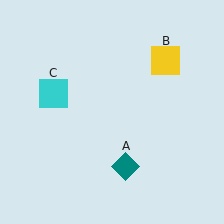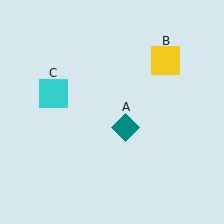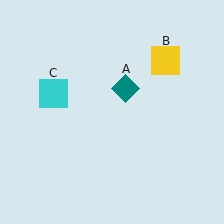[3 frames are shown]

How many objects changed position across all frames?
1 object changed position: teal diamond (object A).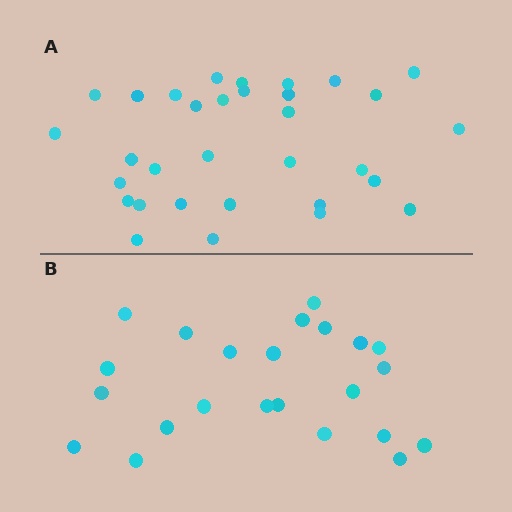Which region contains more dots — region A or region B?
Region A (the top region) has more dots.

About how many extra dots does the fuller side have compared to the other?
Region A has roughly 8 or so more dots than region B.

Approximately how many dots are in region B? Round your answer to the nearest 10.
About 20 dots. (The exact count is 23, which rounds to 20.)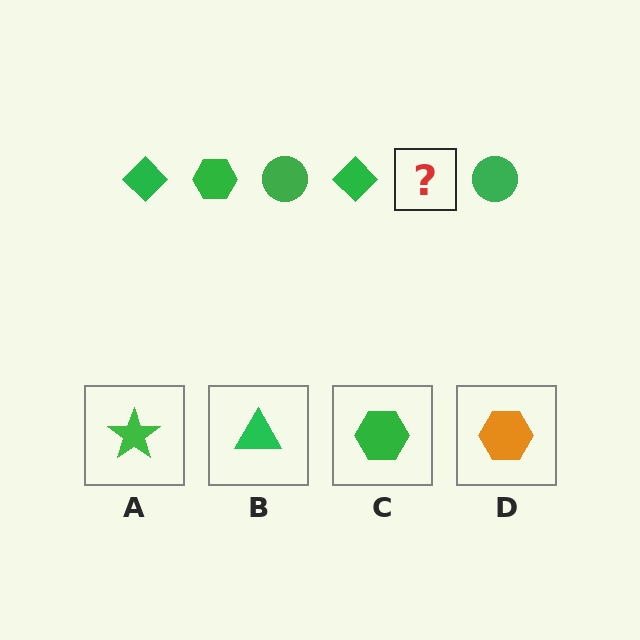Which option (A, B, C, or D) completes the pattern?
C.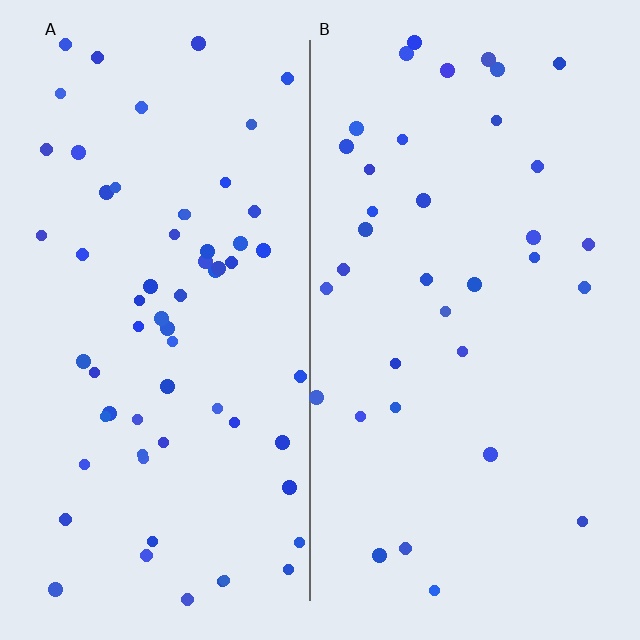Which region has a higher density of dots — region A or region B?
A (the left).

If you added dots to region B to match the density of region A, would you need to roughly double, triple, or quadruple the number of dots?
Approximately double.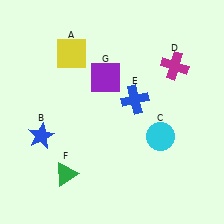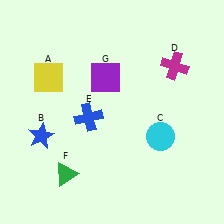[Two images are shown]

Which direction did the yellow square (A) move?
The yellow square (A) moved down.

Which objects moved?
The objects that moved are: the yellow square (A), the blue cross (E).